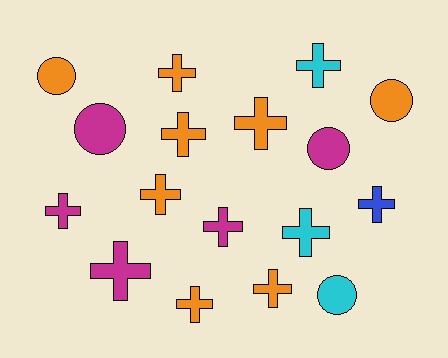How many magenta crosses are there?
There are 3 magenta crosses.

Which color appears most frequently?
Orange, with 8 objects.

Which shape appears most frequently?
Cross, with 12 objects.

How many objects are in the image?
There are 17 objects.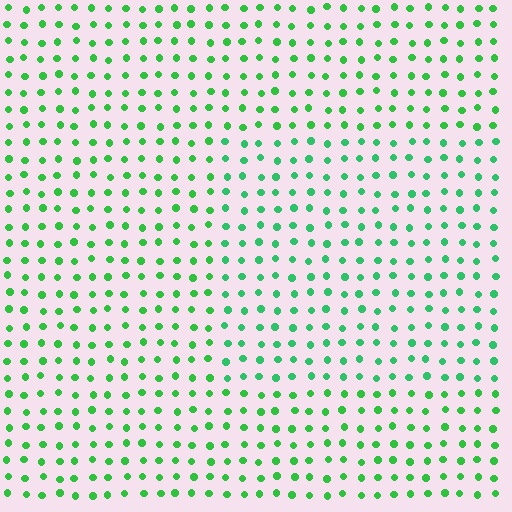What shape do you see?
I see a rectangle.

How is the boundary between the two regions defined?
The boundary is defined purely by a slight shift in hue (about 19 degrees). Spacing, size, and orientation are identical on both sides.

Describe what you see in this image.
The image is filled with small green elements in a uniform arrangement. A rectangle-shaped region is visible where the elements are tinted to a slightly different hue, forming a subtle color boundary.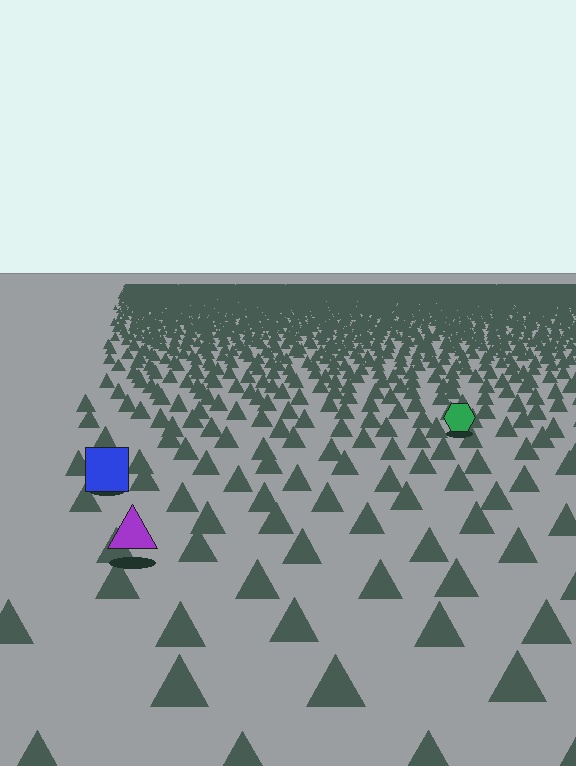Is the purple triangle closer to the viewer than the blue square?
Yes. The purple triangle is closer — you can tell from the texture gradient: the ground texture is coarser near it.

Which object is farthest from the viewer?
The green hexagon is farthest from the viewer. It appears smaller and the ground texture around it is denser.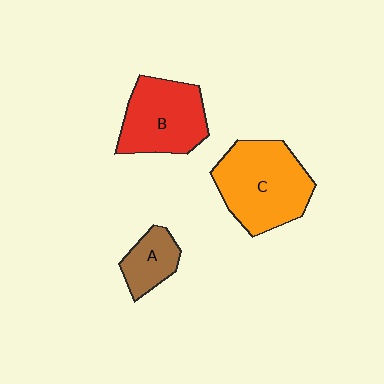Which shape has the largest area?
Shape C (orange).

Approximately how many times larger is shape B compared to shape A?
Approximately 2.0 times.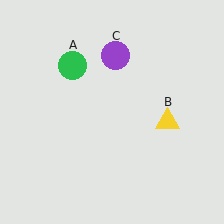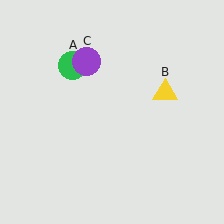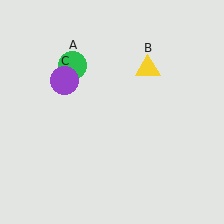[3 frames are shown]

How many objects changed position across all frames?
2 objects changed position: yellow triangle (object B), purple circle (object C).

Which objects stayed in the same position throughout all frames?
Green circle (object A) remained stationary.